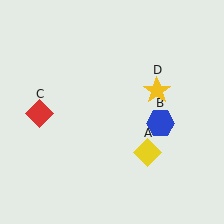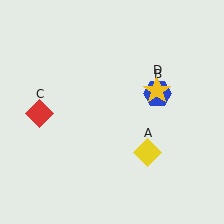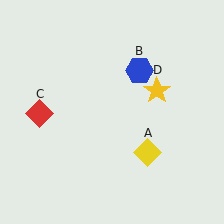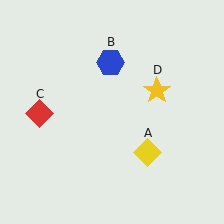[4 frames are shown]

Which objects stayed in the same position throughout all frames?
Yellow diamond (object A) and red diamond (object C) and yellow star (object D) remained stationary.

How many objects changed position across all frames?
1 object changed position: blue hexagon (object B).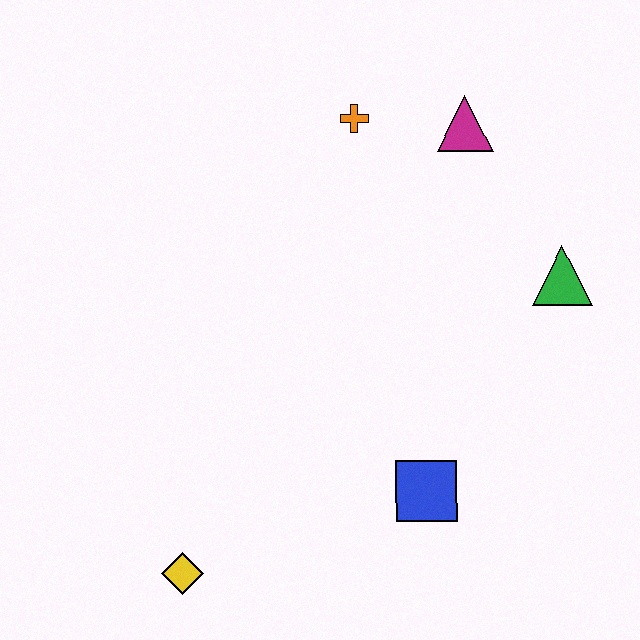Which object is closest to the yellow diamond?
The blue square is closest to the yellow diamond.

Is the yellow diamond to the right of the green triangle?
No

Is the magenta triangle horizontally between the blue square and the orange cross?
No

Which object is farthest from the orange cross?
The yellow diamond is farthest from the orange cross.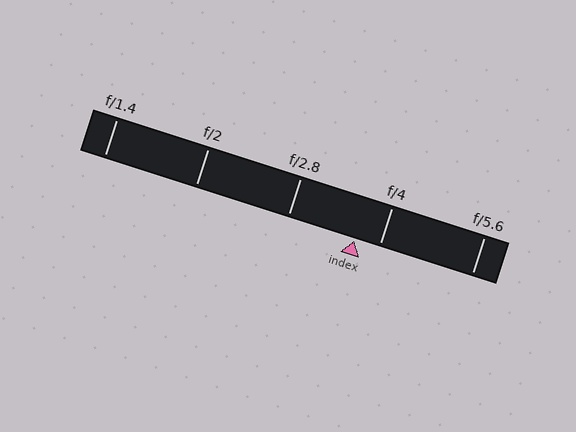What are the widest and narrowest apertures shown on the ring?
The widest aperture shown is f/1.4 and the narrowest is f/5.6.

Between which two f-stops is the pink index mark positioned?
The index mark is between f/2.8 and f/4.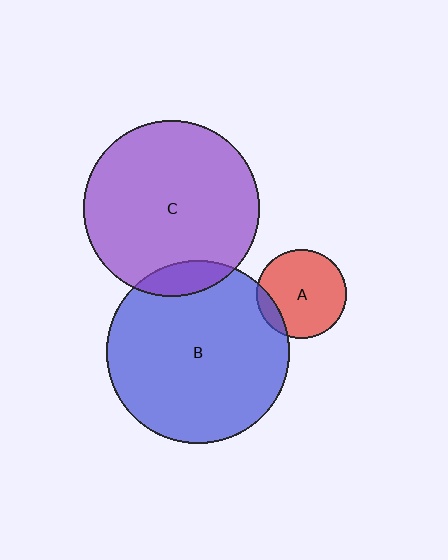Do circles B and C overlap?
Yes.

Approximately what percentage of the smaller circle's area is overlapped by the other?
Approximately 10%.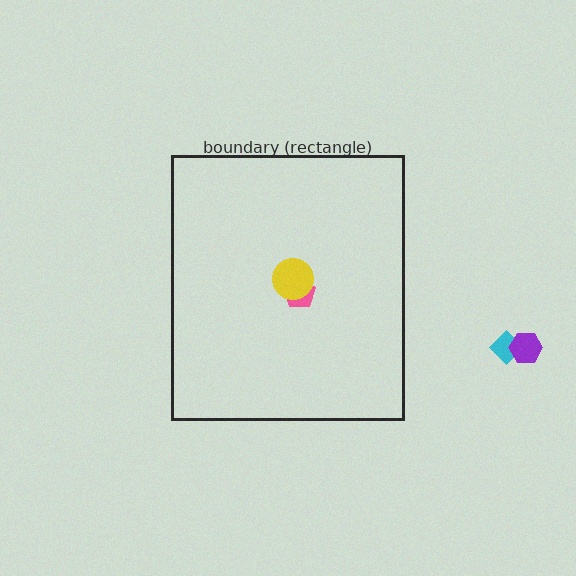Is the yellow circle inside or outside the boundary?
Inside.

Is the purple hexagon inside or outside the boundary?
Outside.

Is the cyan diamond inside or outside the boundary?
Outside.